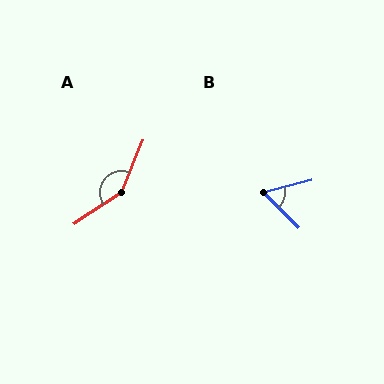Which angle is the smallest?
B, at approximately 60 degrees.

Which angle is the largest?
A, at approximately 145 degrees.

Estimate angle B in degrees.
Approximately 60 degrees.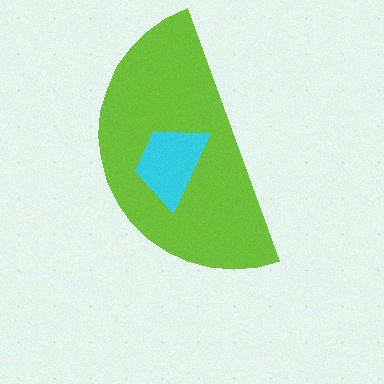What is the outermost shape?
The lime semicircle.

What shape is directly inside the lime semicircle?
The cyan trapezoid.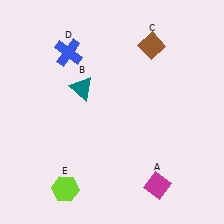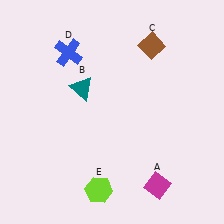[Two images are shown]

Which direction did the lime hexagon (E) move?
The lime hexagon (E) moved right.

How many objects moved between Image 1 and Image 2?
1 object moved between the two images.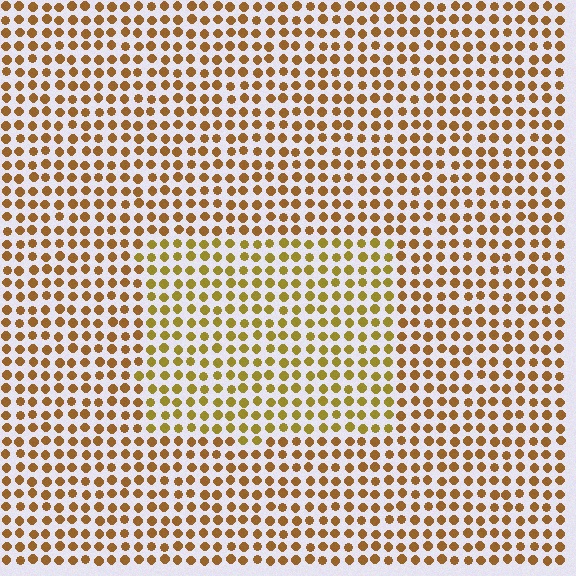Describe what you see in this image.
The image is filled with small brown elements in a uniform arrangement. A rectangle-shaped region is visible where the elements are tinted to a slightly different hue, forming a subtle color boundary.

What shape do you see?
I see a rectangle.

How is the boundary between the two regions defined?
The boundary is defined purely by a slight shift in hue (about 22 degrees). Spacing, size, and orientation are identical on both sides.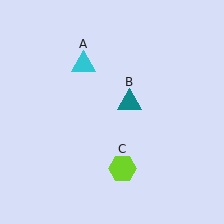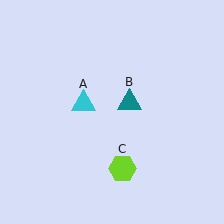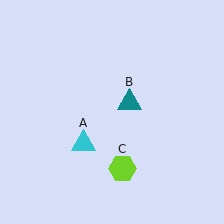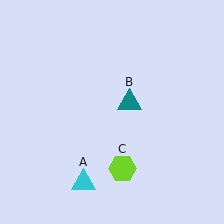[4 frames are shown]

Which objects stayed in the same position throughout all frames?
Teal triangle (object B) and lime hexagon (object C) remained stationary.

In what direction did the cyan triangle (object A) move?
The cyan triangle (object A) moved down.